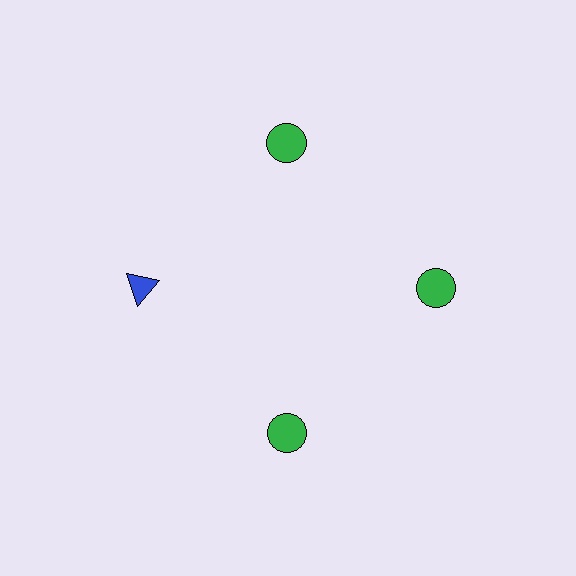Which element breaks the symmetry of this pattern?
The blue triangle at roughly the 9 o'clock position breaks the symmetry. All other shapes are green circles.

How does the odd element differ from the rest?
It differs in both color (blue instead of green) and shape (triangle instead of circle).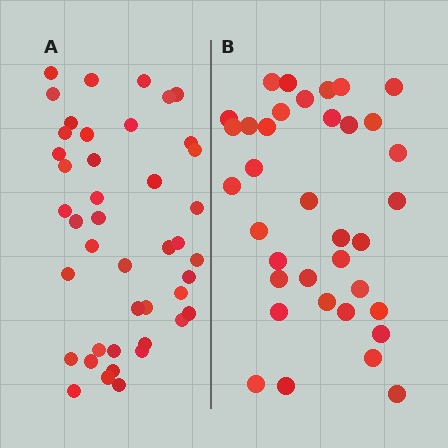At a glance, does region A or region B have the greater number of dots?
Region A (the left region) has more dots.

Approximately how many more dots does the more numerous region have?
Region A has roughly 8 or so more dots than region B.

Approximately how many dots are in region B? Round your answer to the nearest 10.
About 40 dots. (The exact count is 36, which rounds to 40.)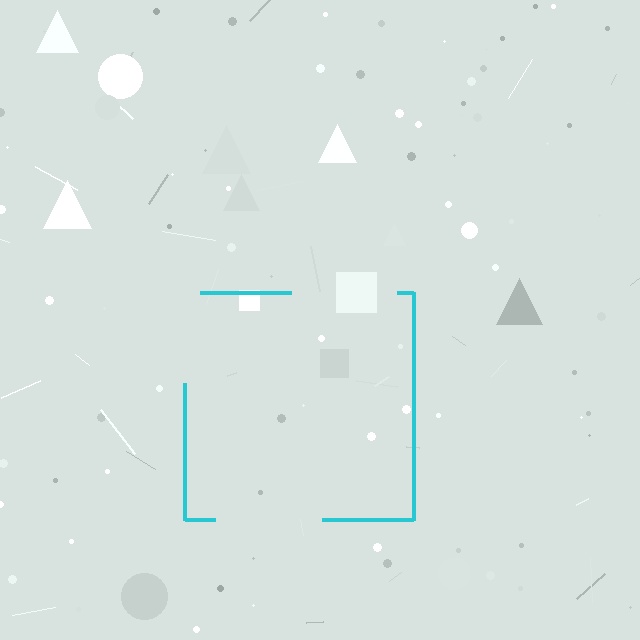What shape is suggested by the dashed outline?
The dashed outline suggests a square.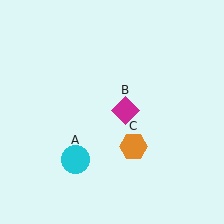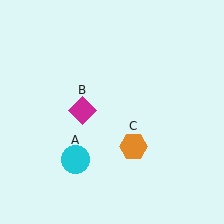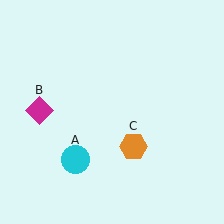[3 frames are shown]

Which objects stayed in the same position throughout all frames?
Cyan circle (object A) and orange hexagon (object C) remained stationary.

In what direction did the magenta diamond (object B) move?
The magenta diamond (object B) moved left.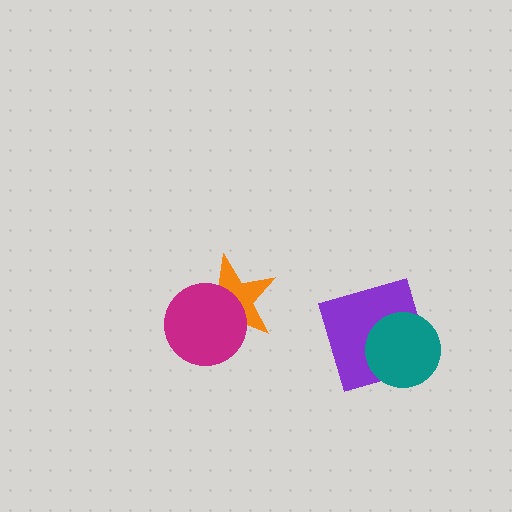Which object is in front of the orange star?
The magenta circle is in front of the orange star.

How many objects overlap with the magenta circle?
1 object overlaps with the magenta circle.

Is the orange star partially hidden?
Yes, it is partially covered by another shape.